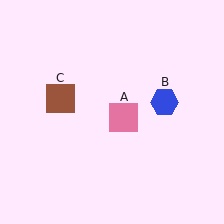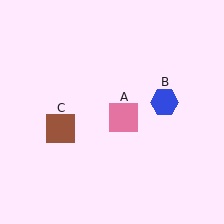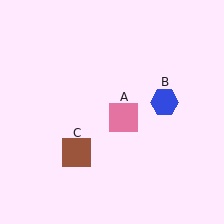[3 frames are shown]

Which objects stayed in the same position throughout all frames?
Pink square (object A) and blue hexagon (object B) remained stationary.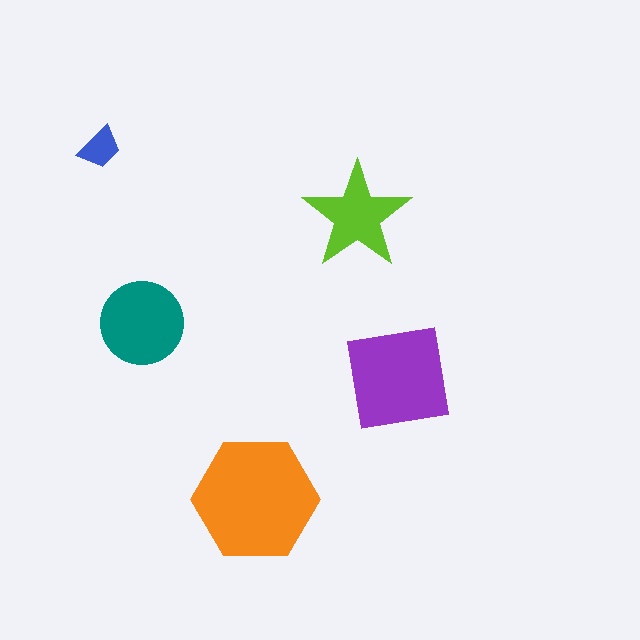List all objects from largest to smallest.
The orange hexagon, the purple square, the teal circle, the lime star, the blue trapezoid.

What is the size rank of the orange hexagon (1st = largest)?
1st.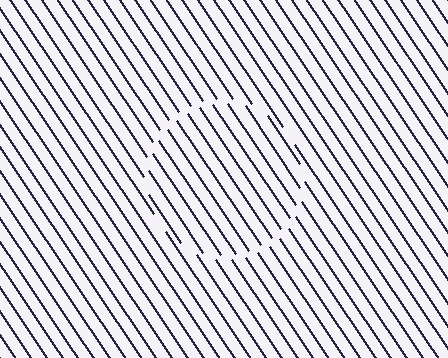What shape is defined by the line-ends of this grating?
An illusory circle. The interior of the shape contains the same grating, shifted by half a period — the contour is defined by the phase discontinuity where line-ends from the inner and outer gratings abut.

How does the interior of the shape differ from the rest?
The interior of the shape contains the same grating, shifted by half a period — the contour is defined by the phase discontinuity where line-ends from the inner and outer gratings abut.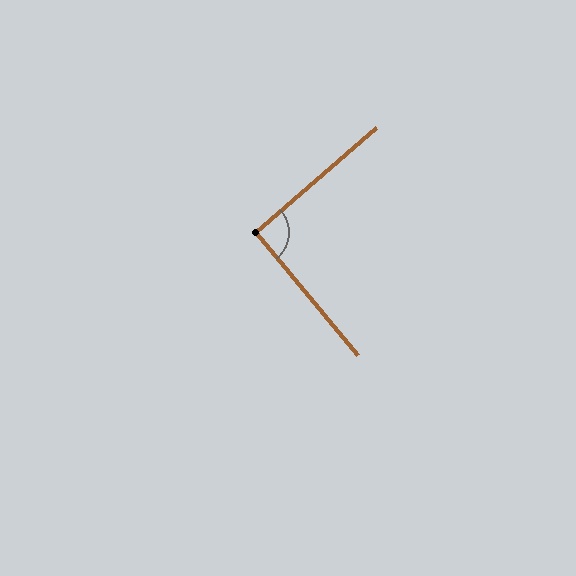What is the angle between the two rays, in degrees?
Approximately 91 degrees.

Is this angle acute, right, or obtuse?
It is approximately a right angle.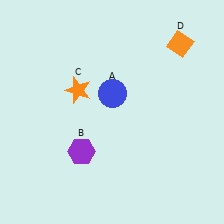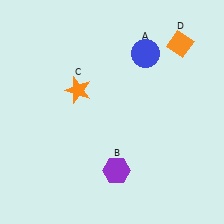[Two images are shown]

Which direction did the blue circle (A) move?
The blue circle (A) moved up.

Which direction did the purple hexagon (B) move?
The purple hexagon (B) moved right.